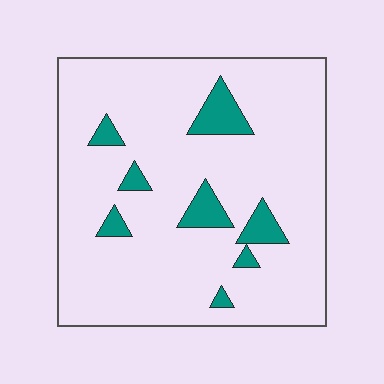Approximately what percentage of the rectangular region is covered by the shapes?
Approximately 10%.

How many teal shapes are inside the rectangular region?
8.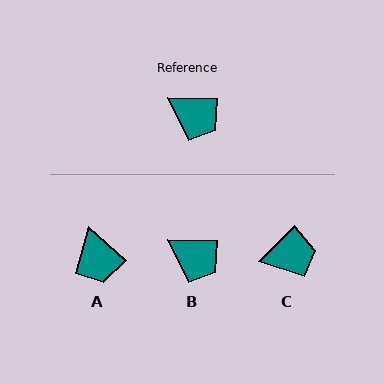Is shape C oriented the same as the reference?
No, it is off by about 46 degrees.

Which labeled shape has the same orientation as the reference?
B.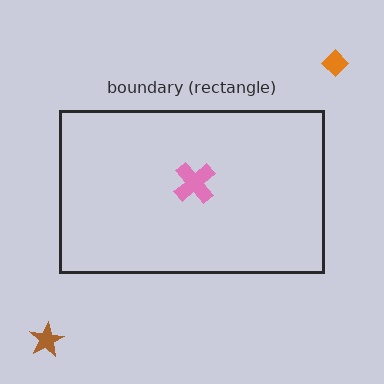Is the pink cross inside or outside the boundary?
Inside.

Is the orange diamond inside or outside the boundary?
Outside.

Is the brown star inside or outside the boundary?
Outside.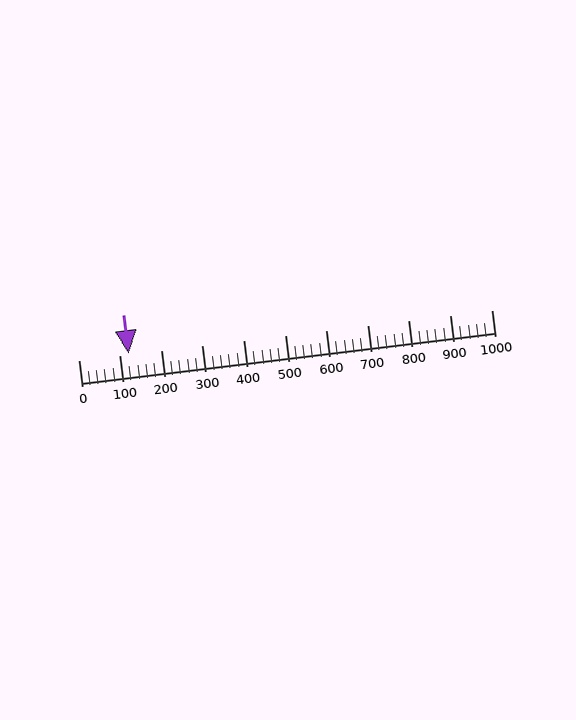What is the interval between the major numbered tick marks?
The major tick marks are spaced 100 units apart.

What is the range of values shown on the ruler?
The ruler shows values from 0 to 1000.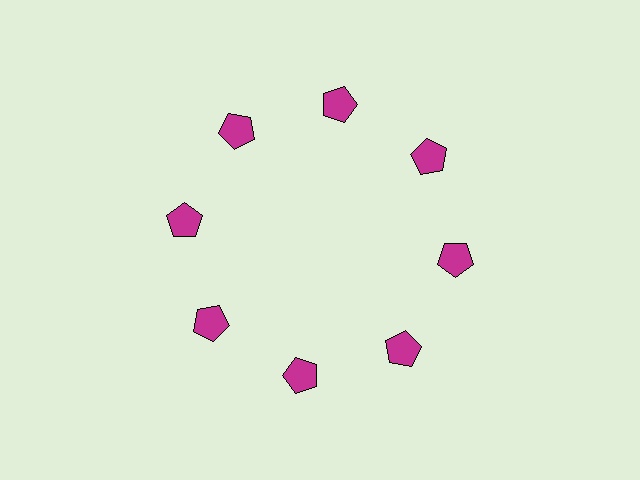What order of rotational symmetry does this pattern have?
This pattern has 8-fold rotational symmetry.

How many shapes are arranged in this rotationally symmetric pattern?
There are 8 shapes, arranged in 8 groups of 1.